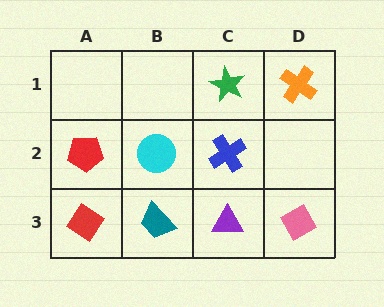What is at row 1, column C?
A green star.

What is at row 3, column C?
A purple triangle.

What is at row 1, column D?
An orange cross.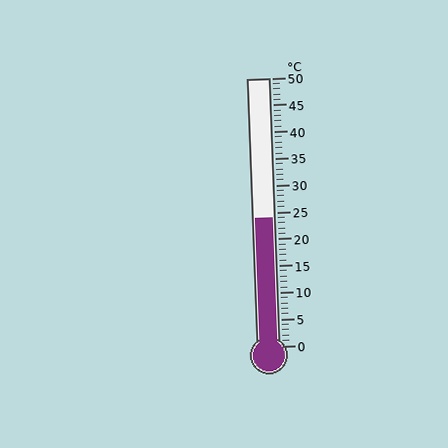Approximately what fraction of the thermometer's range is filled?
The thermometer is filled to approximately 50% of its range.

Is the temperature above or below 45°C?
The temperature is below 45°C.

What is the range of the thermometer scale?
The thermometer scale ranges from 0°C to 50°C.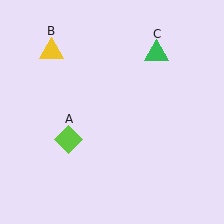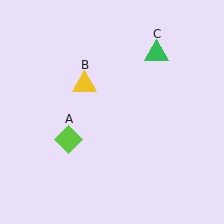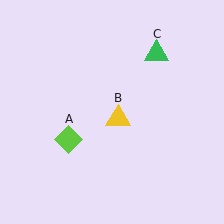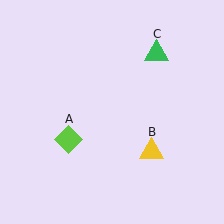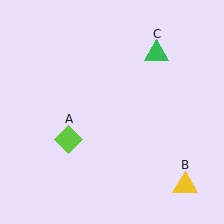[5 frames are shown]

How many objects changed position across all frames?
1 object changed position: yellow triangle (object B).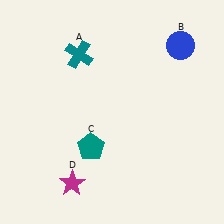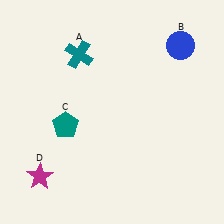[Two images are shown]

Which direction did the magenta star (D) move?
The magenta star (D) moved left.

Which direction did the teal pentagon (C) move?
The teal pentagon (C) moved left.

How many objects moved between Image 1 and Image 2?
2 objects moved between the two images.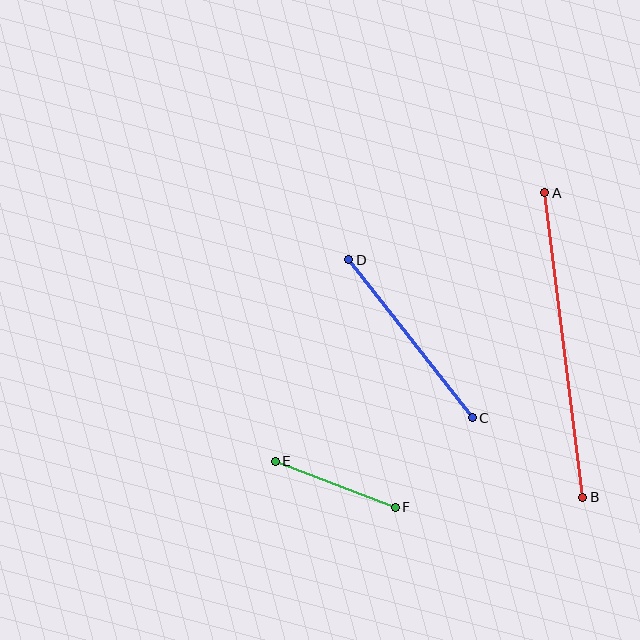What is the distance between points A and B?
The distance is approximately 307 pixels.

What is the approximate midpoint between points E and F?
The midpoint is at approximately (335, 484) pixels.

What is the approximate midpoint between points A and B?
The midpoint is at approximately (564, 345) pixels.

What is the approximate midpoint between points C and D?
The midpoint is at approximately (410, 339) pixels.